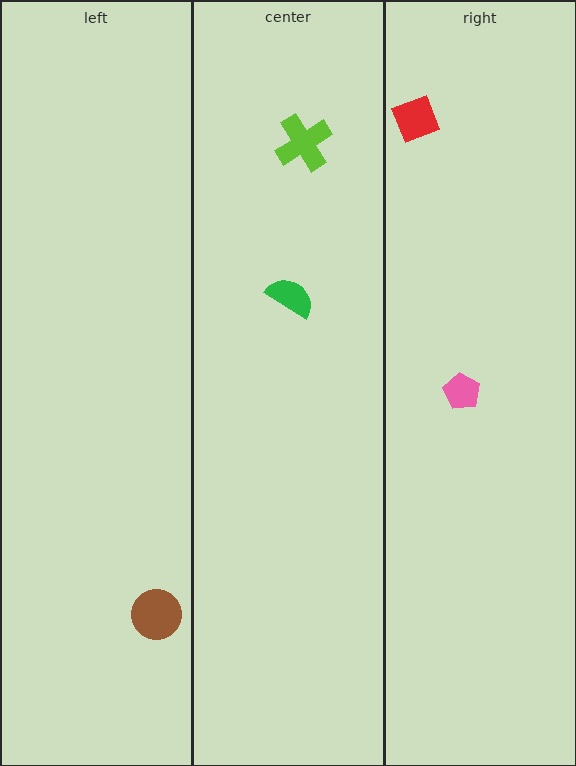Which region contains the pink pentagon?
The right region.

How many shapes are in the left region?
1.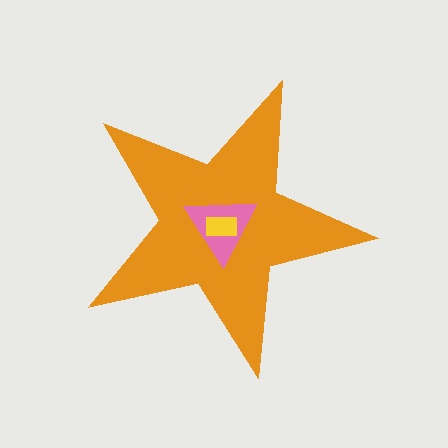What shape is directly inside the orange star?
The pink triangle.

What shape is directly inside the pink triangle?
The yellow rectangle.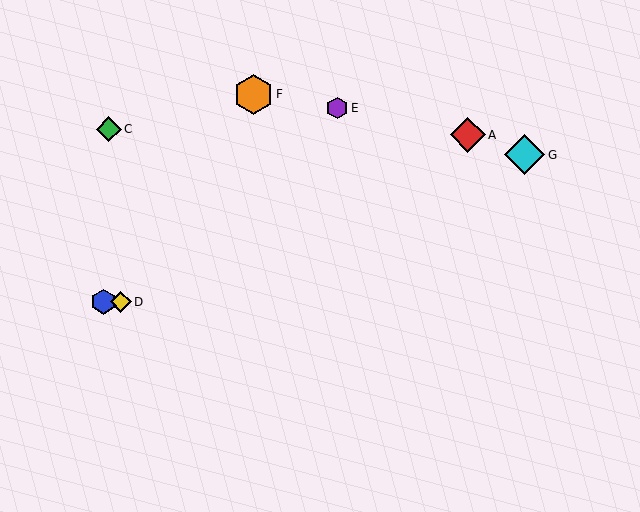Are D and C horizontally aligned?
No, D is at y≈302 and C is at y≈129.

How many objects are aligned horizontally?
2 objects (B, D) are aligned horizontally.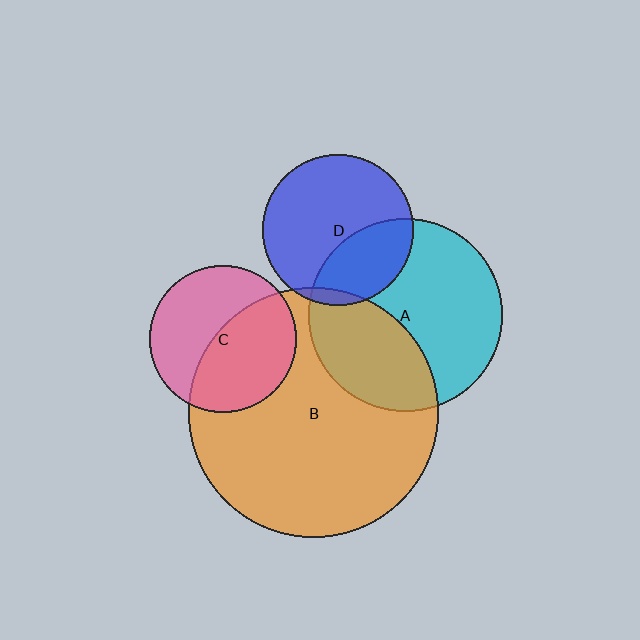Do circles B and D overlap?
Yes.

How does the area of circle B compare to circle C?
Approximately 2.9 times.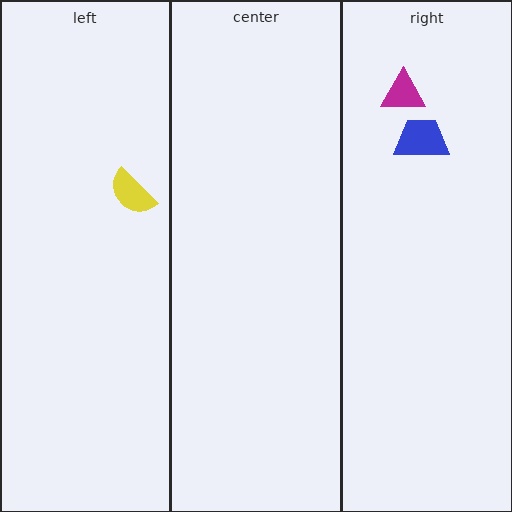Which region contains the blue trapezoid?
The right region.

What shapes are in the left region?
The yellow semicircle.